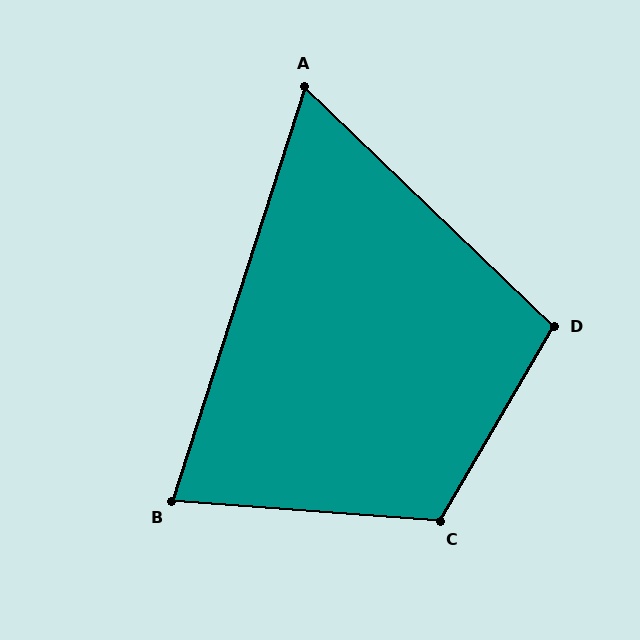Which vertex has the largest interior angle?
C, at approximately 116 degrees.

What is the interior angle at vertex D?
Approximately 104 degrees (obtuse).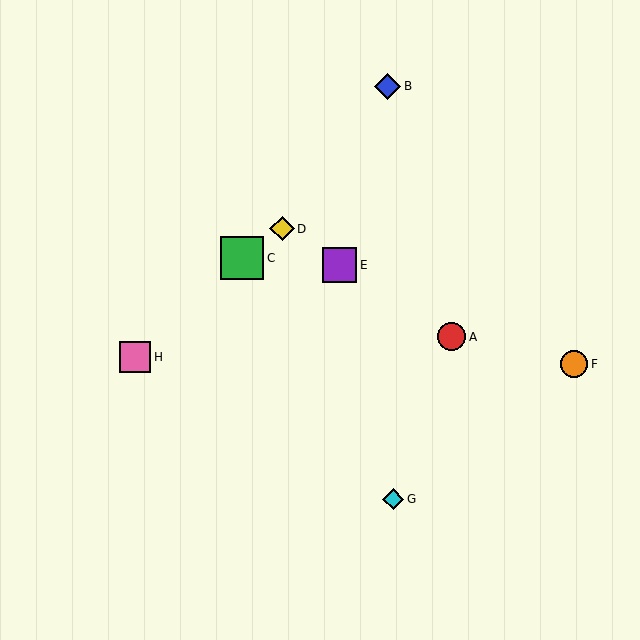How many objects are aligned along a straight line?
3 objects (A, D, E) are aligned along a straight line.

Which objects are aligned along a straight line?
Objects A, D, E are aligned along a straight line.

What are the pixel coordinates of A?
Object A is at (452, 337).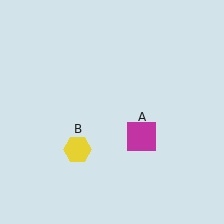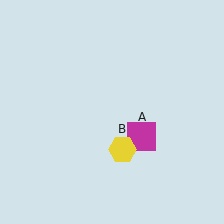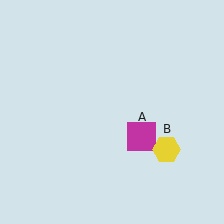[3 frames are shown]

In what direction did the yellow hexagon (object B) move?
The yellow hexagon (object B) moved right.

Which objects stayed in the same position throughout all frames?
Magenta square (object A) remained stationary.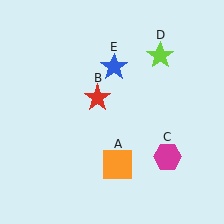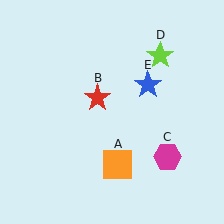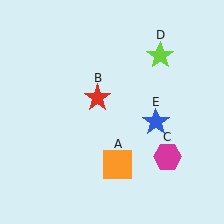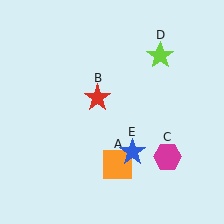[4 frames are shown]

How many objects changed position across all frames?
1 object changed position: blue star (object E).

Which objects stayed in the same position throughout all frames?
Orange square (object A) and red star (object B) and magenta hexagon (object C) and lime star (object D) remained stationary.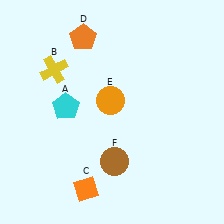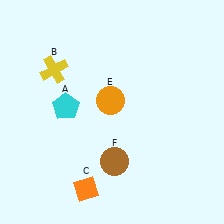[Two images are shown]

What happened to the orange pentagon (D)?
The orange pentagon (D) was removed in Image 2. It was in the top-left area of Image 1.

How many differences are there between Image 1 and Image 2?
There is 1 difference between the two images.